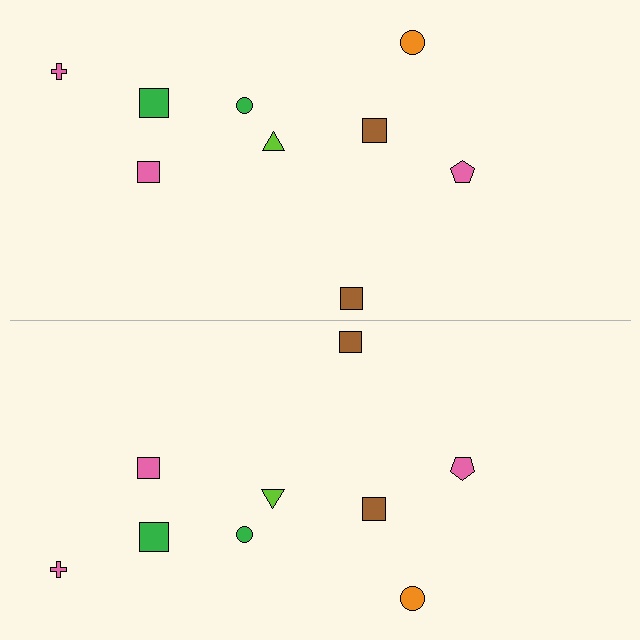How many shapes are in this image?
There are 18 shapes in this image.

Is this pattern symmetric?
Yes, this pattern has bilateral (reflection) symmetry.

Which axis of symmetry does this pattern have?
The pattern has a horizontal axis of symmetry running through the center of the image.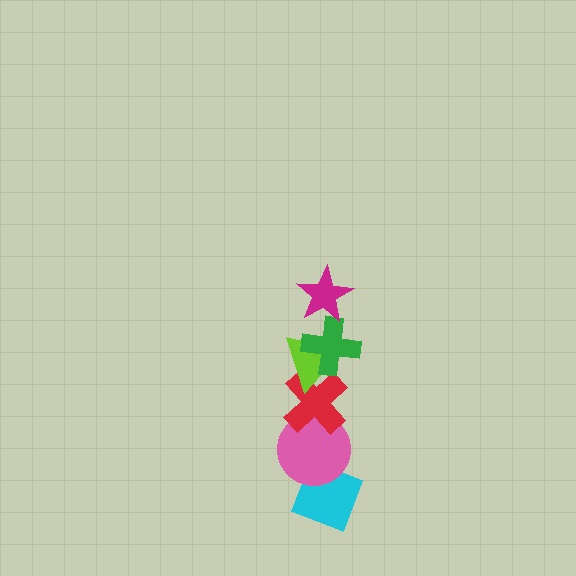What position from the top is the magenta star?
The magenta star is 1st from the top.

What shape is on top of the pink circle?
The red cross is on top of the pink circle.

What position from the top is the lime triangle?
The lime triangle is 3rd from the top.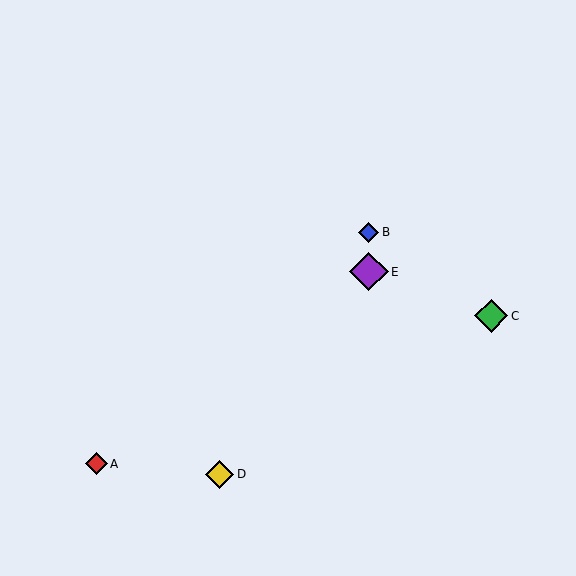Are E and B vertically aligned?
Yes, both are at x≈369.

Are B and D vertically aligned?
No, B is at x≈369 and D is at x≈219.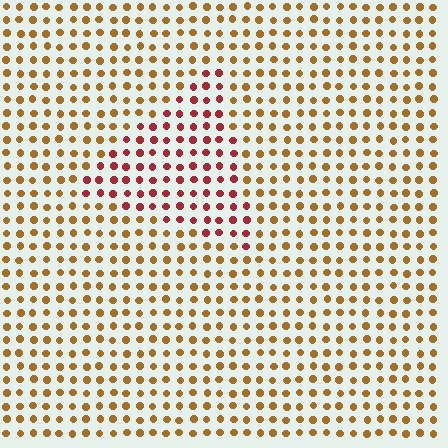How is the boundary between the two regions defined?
The boundary is defined purely by a slight shift in hue (about 43 degrees). Spacing, size, and orientation are identical on both sides.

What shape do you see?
I see a triangle.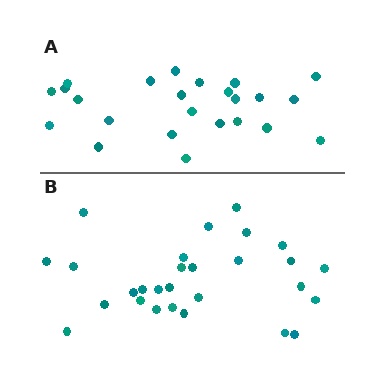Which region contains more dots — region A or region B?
Region B (the bottom region) has more dots.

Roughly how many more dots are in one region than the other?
Region B has about 4 more dots than region A.